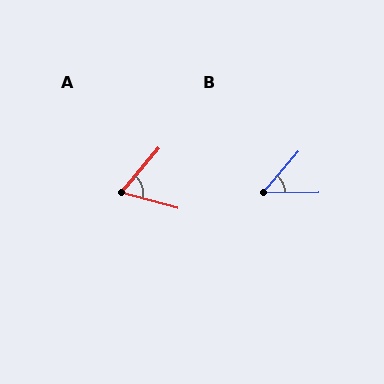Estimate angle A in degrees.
Approximately 65 degrees.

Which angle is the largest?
A, at approximately 65 degrees.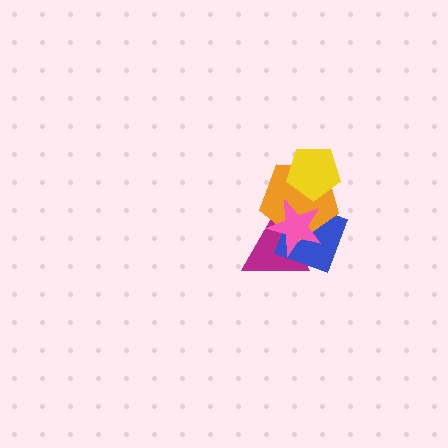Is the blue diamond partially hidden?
Yes, it is partially covered by another shape.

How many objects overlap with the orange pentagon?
4 objects overlap with the orange pentagon.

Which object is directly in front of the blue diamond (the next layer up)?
The orange pentagon is directly in front of the blue diamond.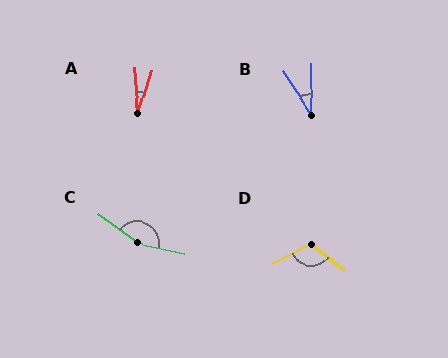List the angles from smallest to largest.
A (21°), B (33°), D (115°), C (155°).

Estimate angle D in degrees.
Approximately 115 degrees.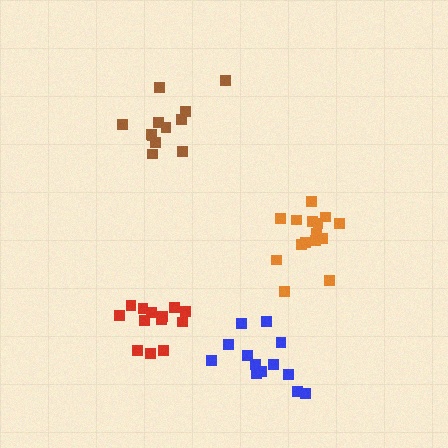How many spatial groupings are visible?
There are 4 spatial groupings.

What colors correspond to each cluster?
The clusters are colored: brown, orange, red, blue.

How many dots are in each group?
Group 1: 12 dots, Group 2: 15 dots, Group 3: 13 dots, Group 4: 13 dots (53 total).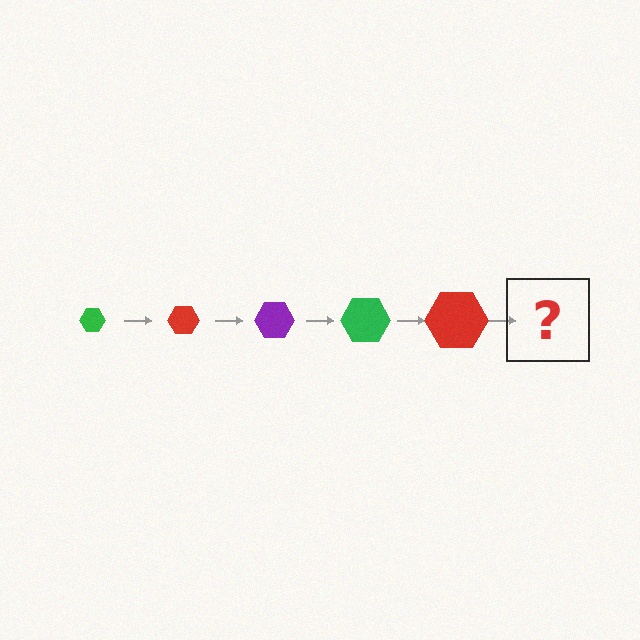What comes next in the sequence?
The next element should be a purple hexagon, larger than the previous one.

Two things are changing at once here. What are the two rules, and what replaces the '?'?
The two rules are that the hexagon grows larger each step and the color cycles through green, red, and purple. The '?' should be a purple hexagon, larger than the previous one.